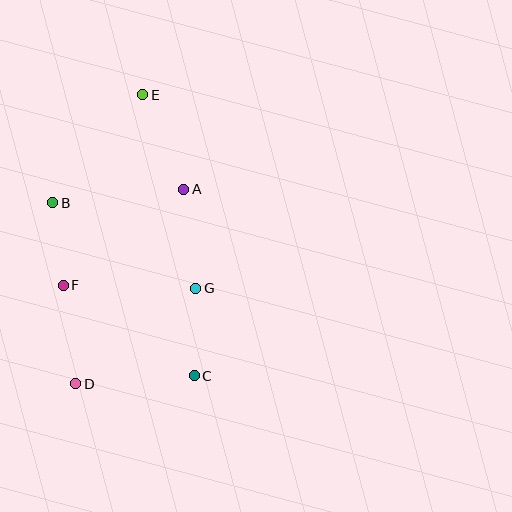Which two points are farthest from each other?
Points D and E are farthest from each other.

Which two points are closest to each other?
Points B and F are closest to each other.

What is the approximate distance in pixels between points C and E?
The distance between C and E is approximately 285 pixels.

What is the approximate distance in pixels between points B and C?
The distance between B and C is approximately 223 pixels.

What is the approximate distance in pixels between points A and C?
The distance between A and C is approximately 186 pixels.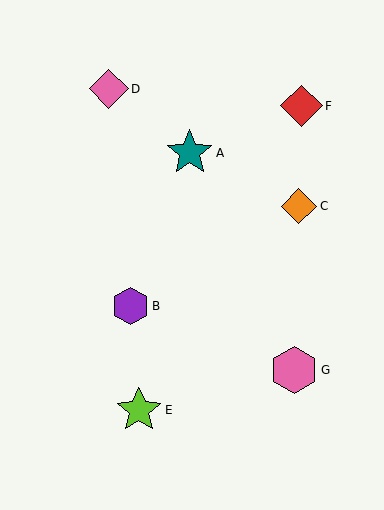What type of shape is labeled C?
Shape C is an orange diamond.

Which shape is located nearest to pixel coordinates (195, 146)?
The teal star (labeled A) at (190, 153) is nearest to that location.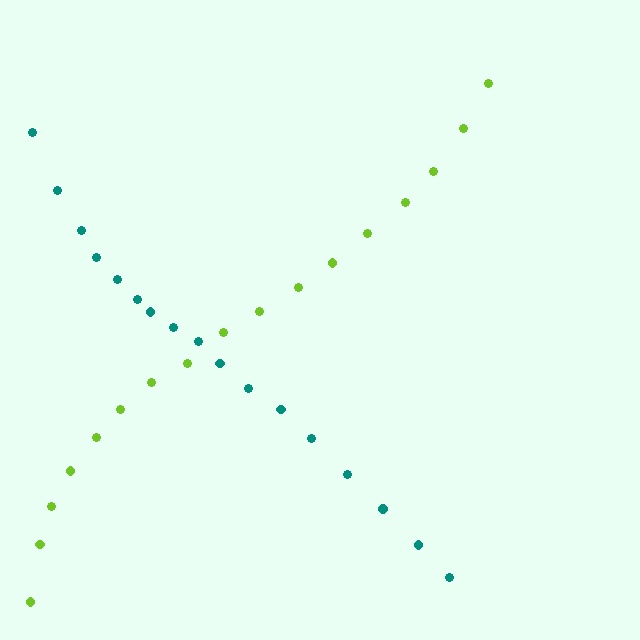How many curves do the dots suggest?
There are 2 distinct paths.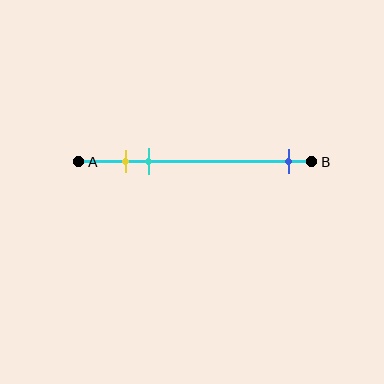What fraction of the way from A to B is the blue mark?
The blue mark is approximately 90% (0.9) of the way from A to B.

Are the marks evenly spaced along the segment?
No, the marks are not evenly spaced.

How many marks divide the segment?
There are 3 marks dividing the segment.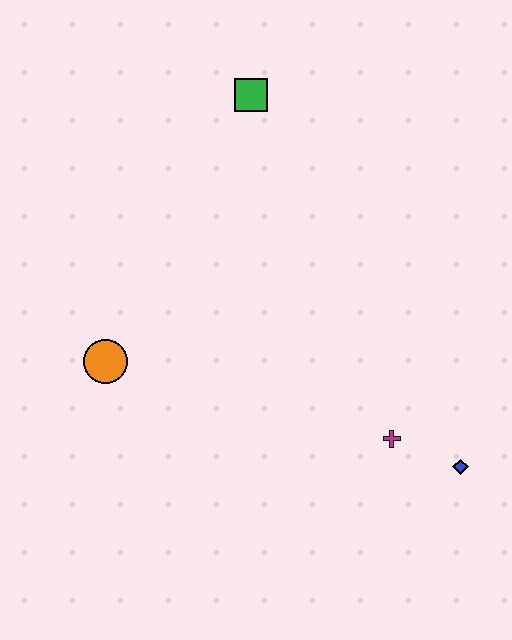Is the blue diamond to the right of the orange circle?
Yes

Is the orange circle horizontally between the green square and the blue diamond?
No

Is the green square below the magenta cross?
No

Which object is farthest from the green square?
The blue diamond is farthest from the green square.